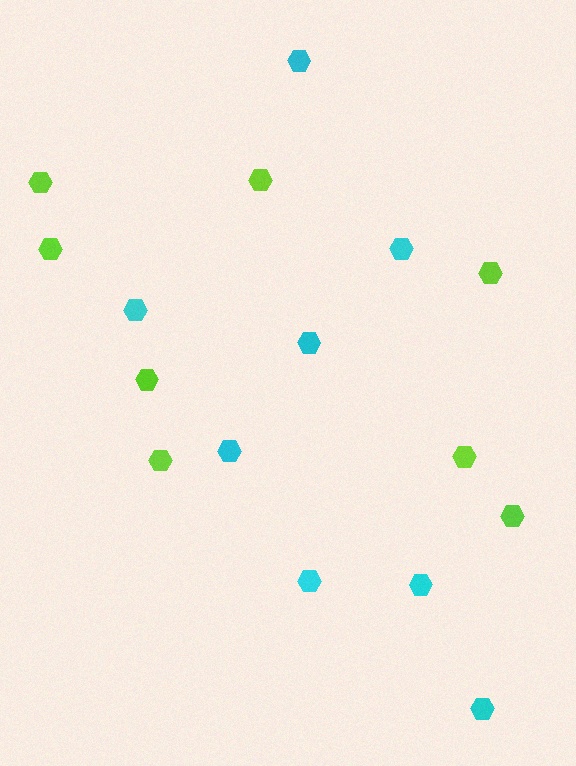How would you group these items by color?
There are 2 groups: one group of lime hexagons (8) and one group of cyan hexagons (8).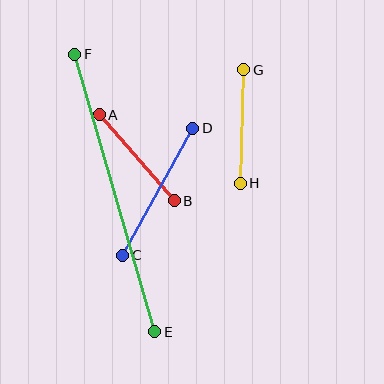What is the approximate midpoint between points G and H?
The midpoint is at approximately (242, 127) pixels.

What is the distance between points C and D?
The distance is approximately 145 pixels.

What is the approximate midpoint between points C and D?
The midpoint is at approximately (158, 192) pixels.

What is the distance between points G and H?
The distance is approximately 113 pixels.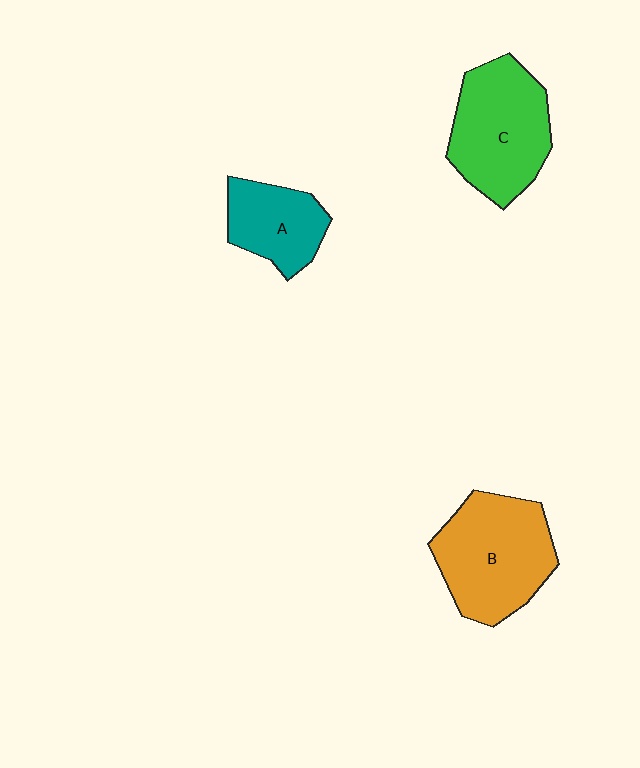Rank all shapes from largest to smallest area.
From largest to smallest: B (orange), C (green), A (teal).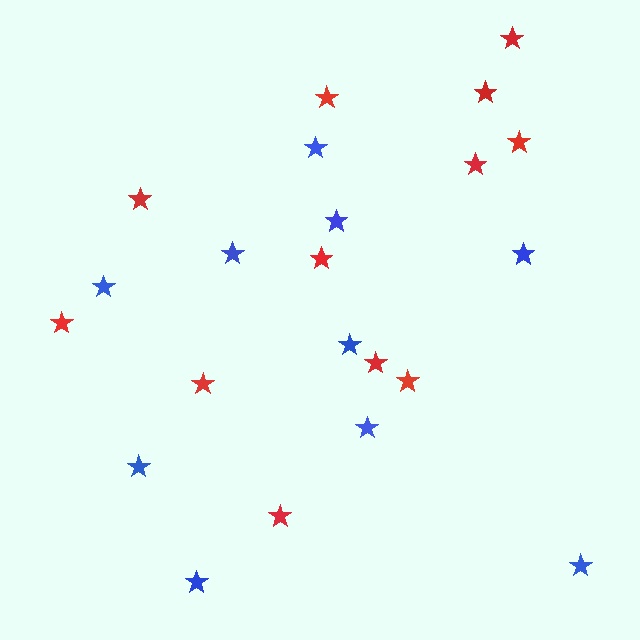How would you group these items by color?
There are 2 groups: one group of blue stars (10) and one group of red stars (12).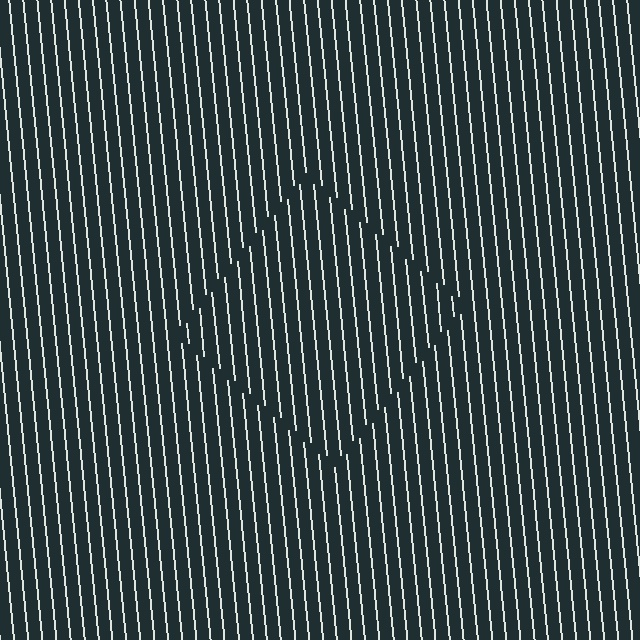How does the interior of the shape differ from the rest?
The interior of the shape contains the same grating, shifted by half a period — the contour is defined by the phase discontinuity where line-ends from the inner and outer gratings abut.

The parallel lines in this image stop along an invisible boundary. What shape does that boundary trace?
An illusory square. The interior of the shape contains the same grating, shifted by half a period — the contour is defined by the phase discontinuity where line-ends from the inner and outer gratings abut.